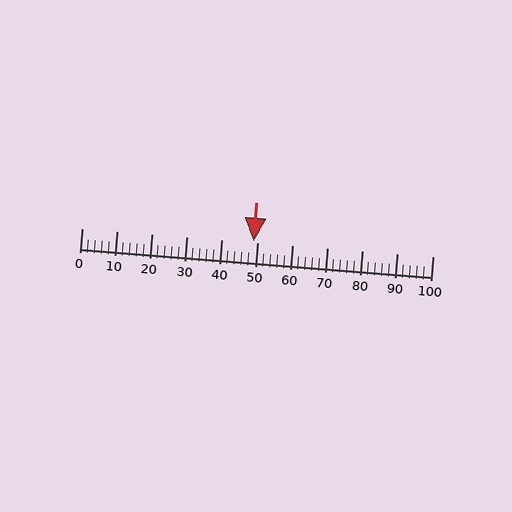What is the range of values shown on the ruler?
The ruler shows values from 0 to 100.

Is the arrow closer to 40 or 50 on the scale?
The arrow is closer to 50.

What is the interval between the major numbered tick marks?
The major tick marks are spaced 10 units apart.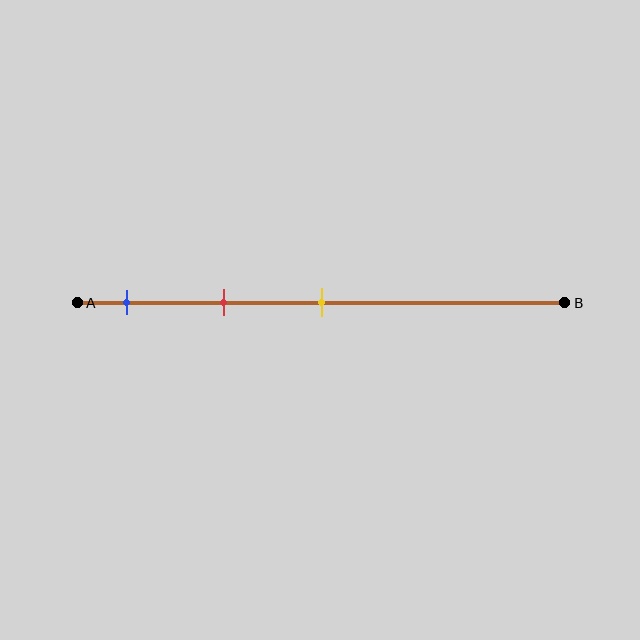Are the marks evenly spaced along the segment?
Yes, the marks are approximately evenly spaced.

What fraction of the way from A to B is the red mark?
The red mark is approximately 30% (0.3) of the way from A to B.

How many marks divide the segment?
There are 3 marks dividing the segment.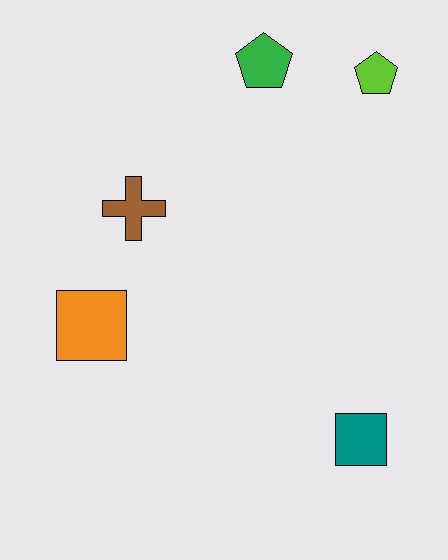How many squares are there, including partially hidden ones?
There are 2 squares.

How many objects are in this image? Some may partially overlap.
There are 5 objects.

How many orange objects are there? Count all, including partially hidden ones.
There is 1 orange object.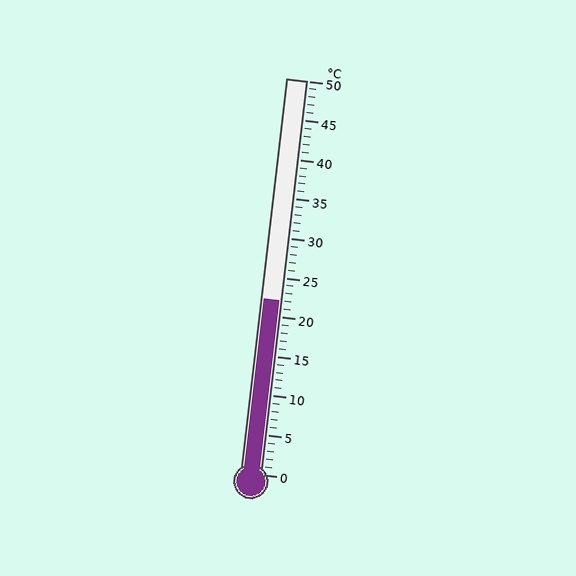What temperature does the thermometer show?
The thermometer shows approximately 22°C.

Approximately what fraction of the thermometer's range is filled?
The thermometer is filled to approximately 45% of its range.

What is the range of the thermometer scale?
The thermometer scale ranges from 0°C to 50°C.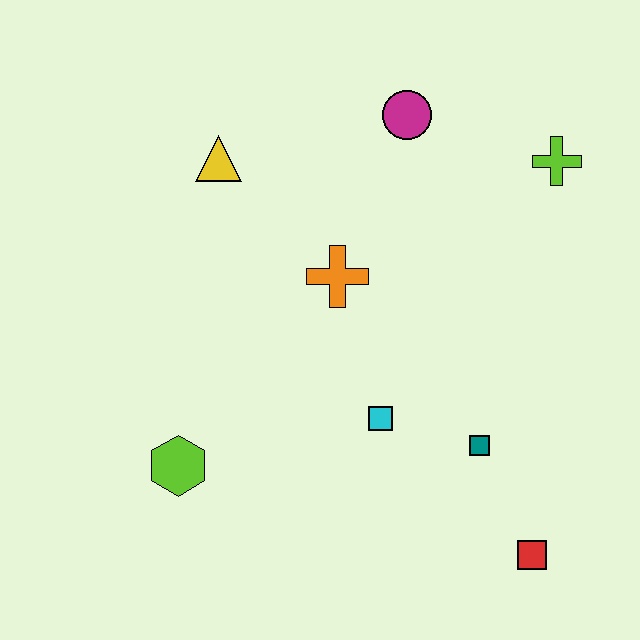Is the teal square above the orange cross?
No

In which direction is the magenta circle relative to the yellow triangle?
The magenta circle is to the right of the yellow triangle.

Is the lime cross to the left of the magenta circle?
No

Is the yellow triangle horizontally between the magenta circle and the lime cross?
No